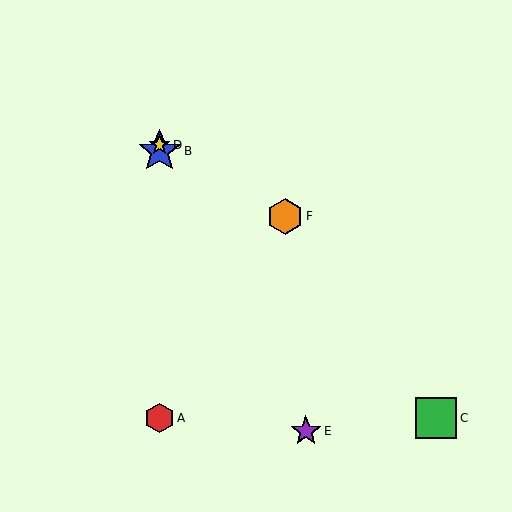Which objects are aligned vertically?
Objects A, B, D are aligned vertically.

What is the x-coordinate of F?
Object F is at x≈285.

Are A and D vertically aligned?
Yes, both are at x≈160.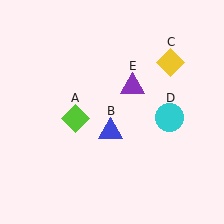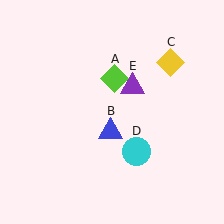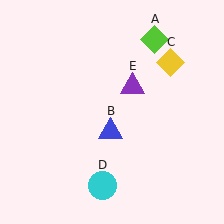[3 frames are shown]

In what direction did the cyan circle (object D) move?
The cyan circle (object D) moved down and to the left.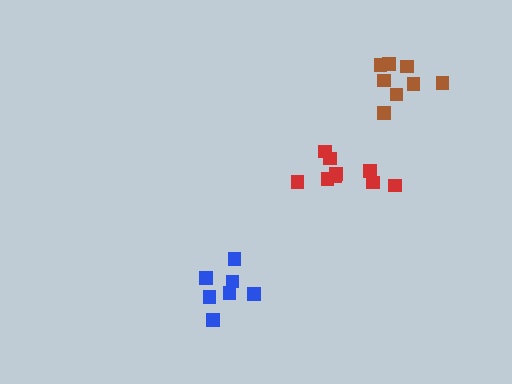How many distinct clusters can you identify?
There are 3 distinct clusters.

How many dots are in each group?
Group 1: 8 dots, Group 2: 7 dots, Group 3: 9 dots (24 total).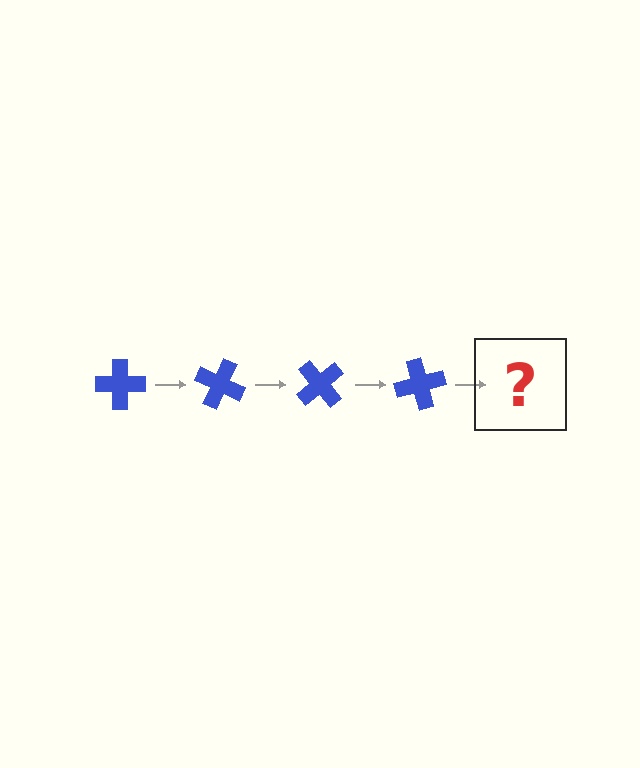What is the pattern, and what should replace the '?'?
The pattern is that the cross rotates 25 degrees each step. The '?' should be a blue cross rotated 100 degrees.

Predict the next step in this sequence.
The next step is a blue cross rotated 100 degrees.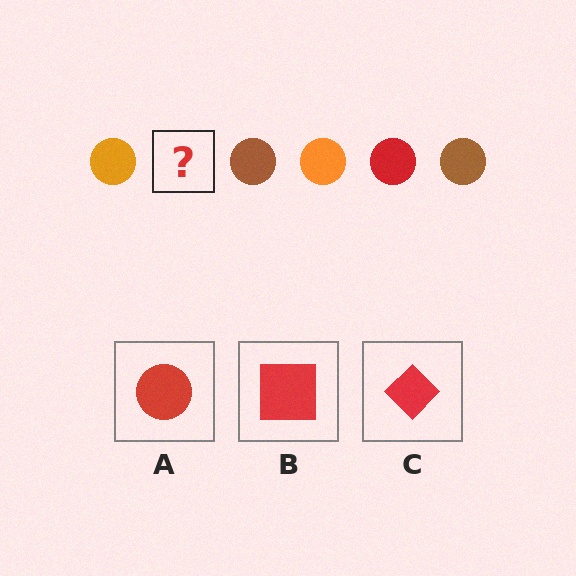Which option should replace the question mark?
Option A.